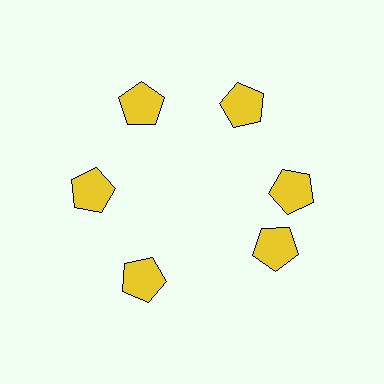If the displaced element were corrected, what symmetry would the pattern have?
It would have 6-fold rotational symmetry — the pattern would map onto itself every 60 degrees.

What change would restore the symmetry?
The symmetry would be restored by rotating it back into even spacing with its neighbors so that all 6 pentagons sit at equal angles and equal distance from the center.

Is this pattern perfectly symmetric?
No. The 6 yellow pentagons are arranged in a ring, but one element near the 5 o'clock position is rotated out of alignment along the ring, breaking the 6-fold rotational symmetry.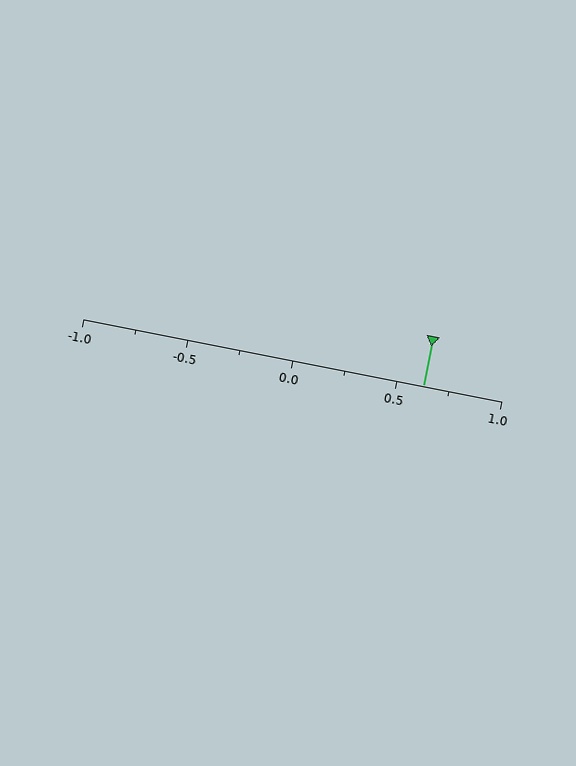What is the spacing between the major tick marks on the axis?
The major ticks are spaced 0.5 apart.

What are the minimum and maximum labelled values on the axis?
The axis runs from -1.0 to 1.0.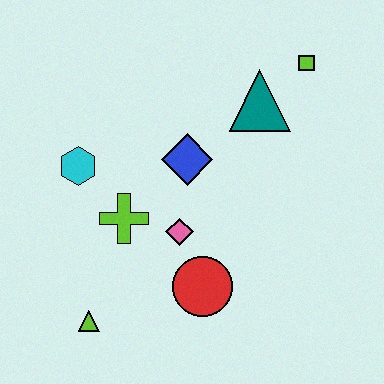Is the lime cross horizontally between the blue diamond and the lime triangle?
Yes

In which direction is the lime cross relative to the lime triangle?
The lime cross is above the lime triangle.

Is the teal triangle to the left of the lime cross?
No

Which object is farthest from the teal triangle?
The lime triangle is farthest from the teal triangle.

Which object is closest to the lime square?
The teal triangle is closest to the lime square.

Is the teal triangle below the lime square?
Yes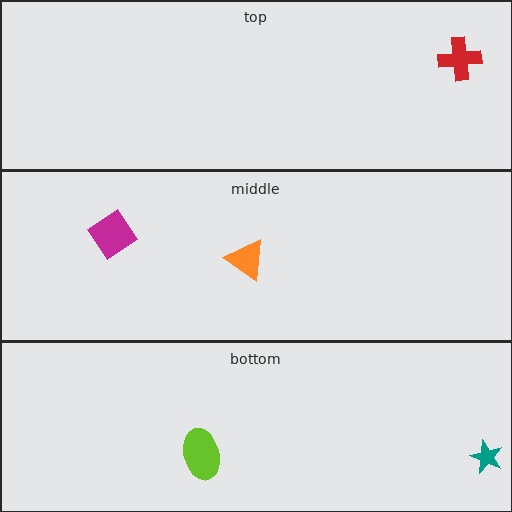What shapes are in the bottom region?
The lime ellipse, the teal star.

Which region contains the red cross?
The top region.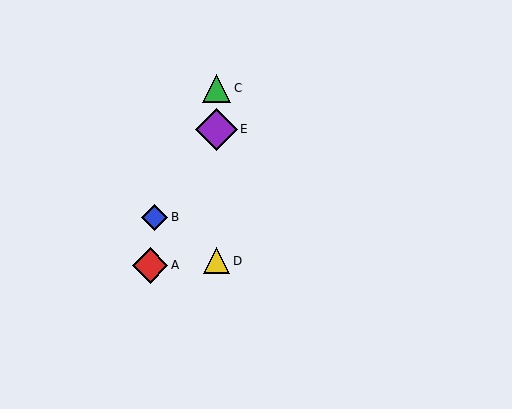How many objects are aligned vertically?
3 objects (C, D, E) are aligned vertically.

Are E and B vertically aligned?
No, E is at x≈217 and B is at x≈155.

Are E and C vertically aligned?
Yes, both are at x≈217.